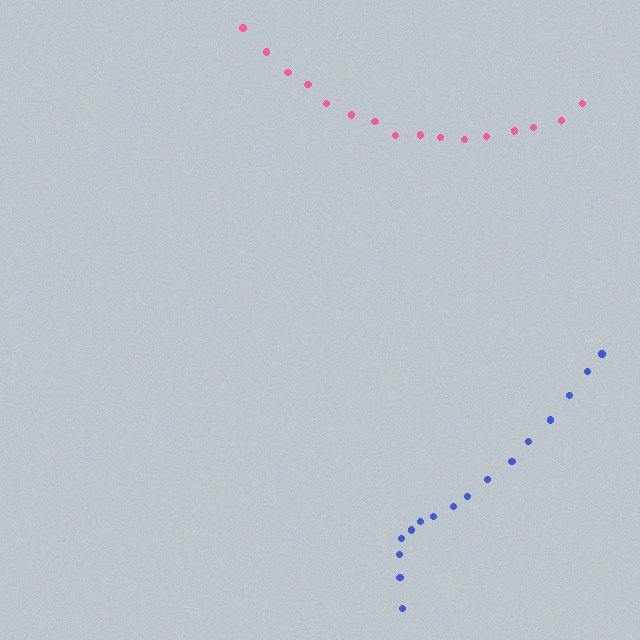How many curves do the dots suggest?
There are 2 distinct paths.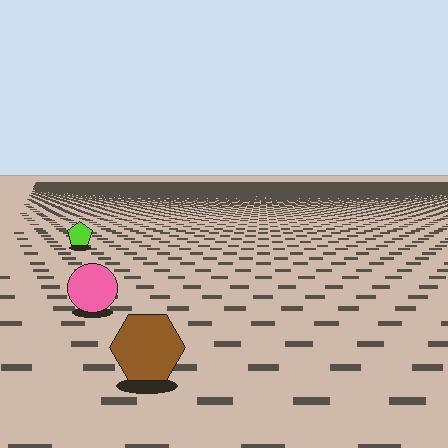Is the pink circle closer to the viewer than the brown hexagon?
No. The brown hexagon is closer — you can tell from the texture gradient: the ground texture is coarser near it.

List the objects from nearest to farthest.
From nearest to farthest: the brown hexagon, the pink circle, the lime pentagon.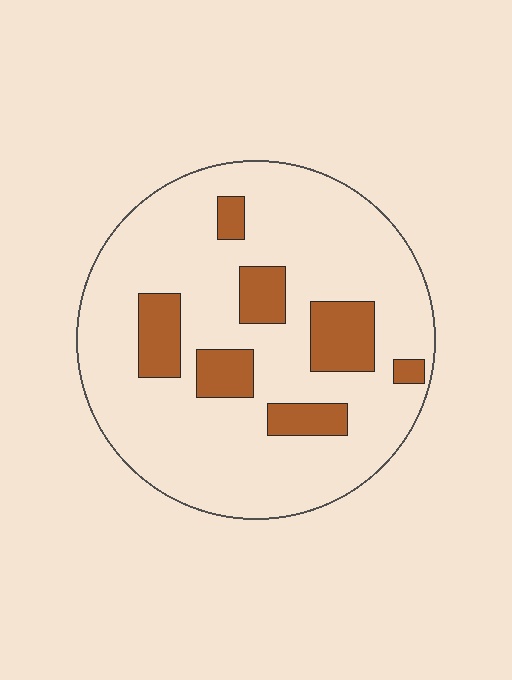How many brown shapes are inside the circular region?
7.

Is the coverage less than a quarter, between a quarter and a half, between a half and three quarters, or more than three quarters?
Less than a quarter.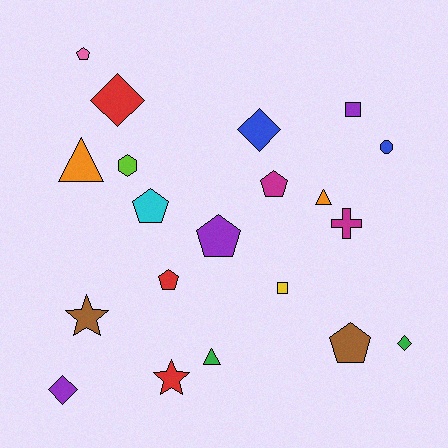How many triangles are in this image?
There are 3 triangles.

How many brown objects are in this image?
There are 2 brown objects.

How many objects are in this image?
There are 20 objects.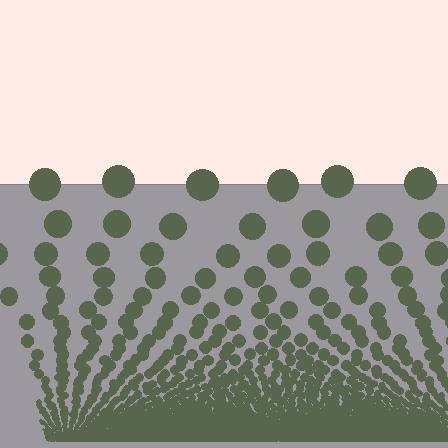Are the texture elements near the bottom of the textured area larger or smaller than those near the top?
Smaller. The gradient is inverted — elements near the bottom are smaller and denser.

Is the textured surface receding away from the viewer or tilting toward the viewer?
The surface appears to tilt toward the viewer. Texture elements get larger and sparser toward the top.